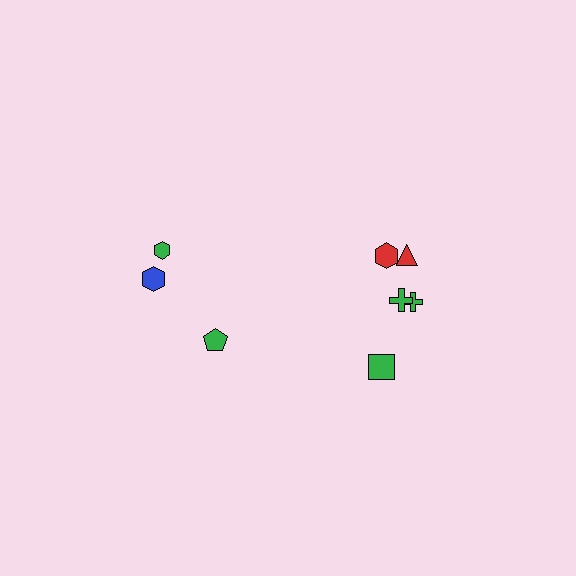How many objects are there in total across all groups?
There are 8 objects.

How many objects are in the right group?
There are 5 objects.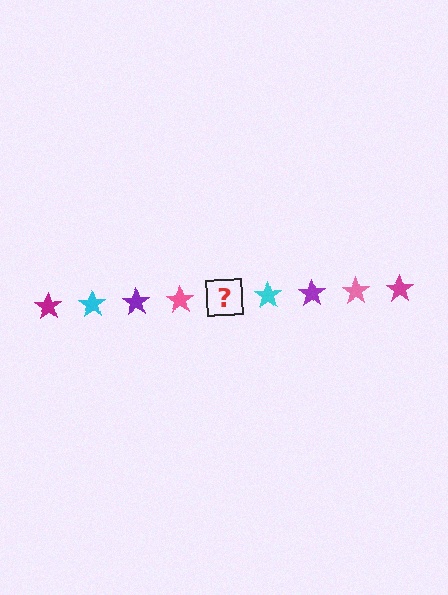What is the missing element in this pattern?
The missing element is a magenta star.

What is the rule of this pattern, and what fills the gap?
The rule is that the pattern cycles through magenta, cyan, purple, pink stars. The gap should be filled with a magenta star.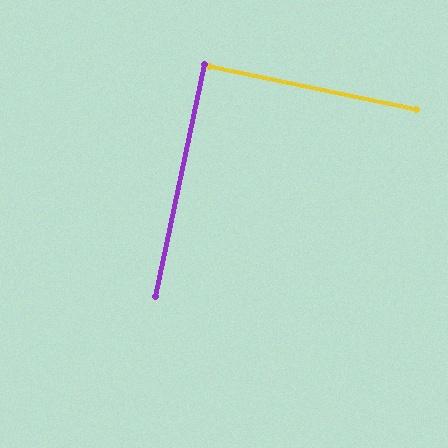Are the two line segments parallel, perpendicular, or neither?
Perpendicular — they meet at approximately 90°.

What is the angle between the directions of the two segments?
Approximately 90 degrees.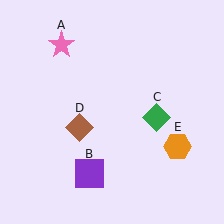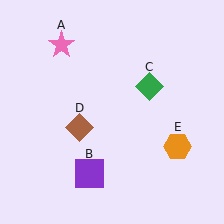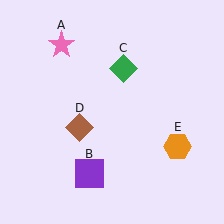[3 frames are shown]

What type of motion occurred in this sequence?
The green diamond (object C) rotated counterclockwise around the center of the scene.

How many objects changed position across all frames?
1 object changed position: green diamond (object C).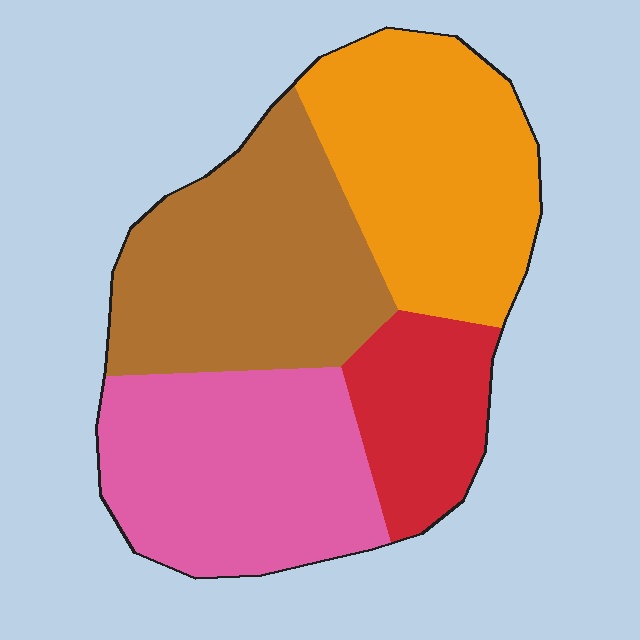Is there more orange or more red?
Orange.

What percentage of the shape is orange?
Orange takes up between a sixth and a third of the shape.